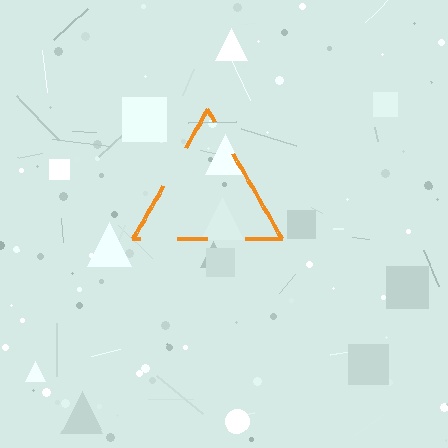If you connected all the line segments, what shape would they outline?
They would outline a triangle.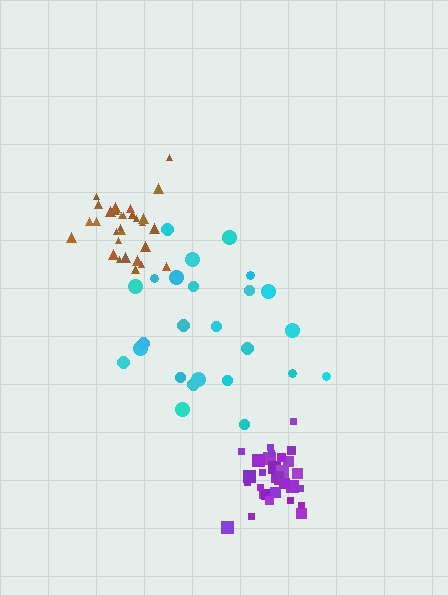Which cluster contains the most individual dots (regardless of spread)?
Purple (34).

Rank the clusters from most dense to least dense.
purple, brown, cyan.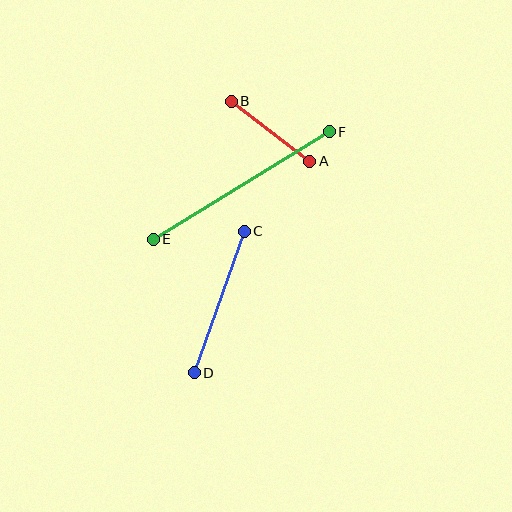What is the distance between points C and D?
The distance is approximately 150 pixels.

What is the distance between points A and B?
The distance is approximately 99 pixels.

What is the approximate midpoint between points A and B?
The midpoint is at approximately (270, 131) pixels.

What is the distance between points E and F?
The distance is approximately 206 pixels.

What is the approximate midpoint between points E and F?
The midpoint is at approximately (241, 185) pixels.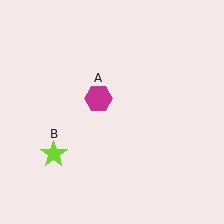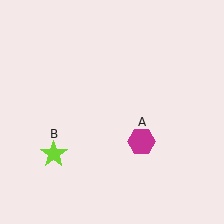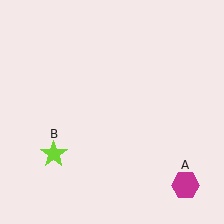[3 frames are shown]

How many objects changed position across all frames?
1 object changed position: magenta hexagon (object A).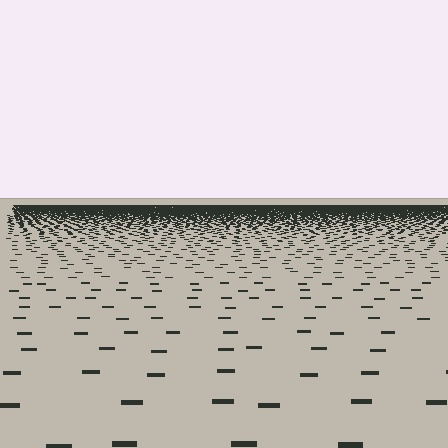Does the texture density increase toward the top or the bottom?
Density increases toward the top.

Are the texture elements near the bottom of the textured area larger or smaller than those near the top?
Larger. Near the bottom, elements are closer to the viewer and appear at a bigger on-screen size.